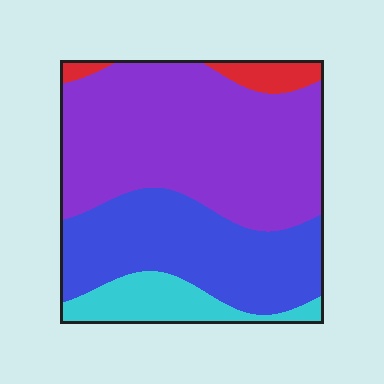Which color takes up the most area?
Purple, at roughly 50%.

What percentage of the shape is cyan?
Cyan covers 12% of the shape.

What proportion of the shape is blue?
Blue covers about 30% of the shape.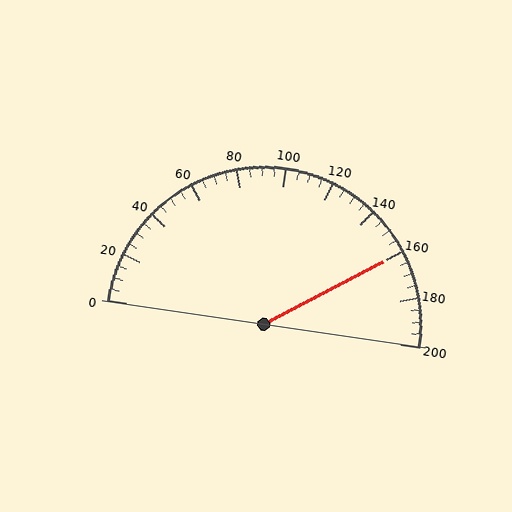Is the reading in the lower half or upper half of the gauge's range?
The reading is in the upper half of the range (0 to 200).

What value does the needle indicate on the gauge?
The needle indicates approximately 160.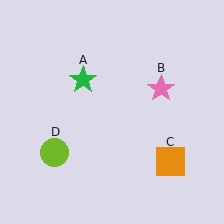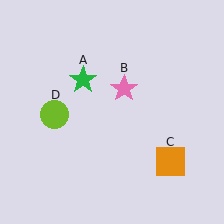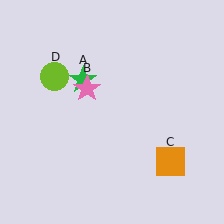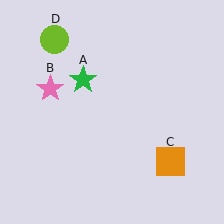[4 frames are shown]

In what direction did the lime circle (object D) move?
The lime circle (object D) moved up.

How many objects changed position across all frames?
2 objects changed position: pink star (object B), lime circle (object D).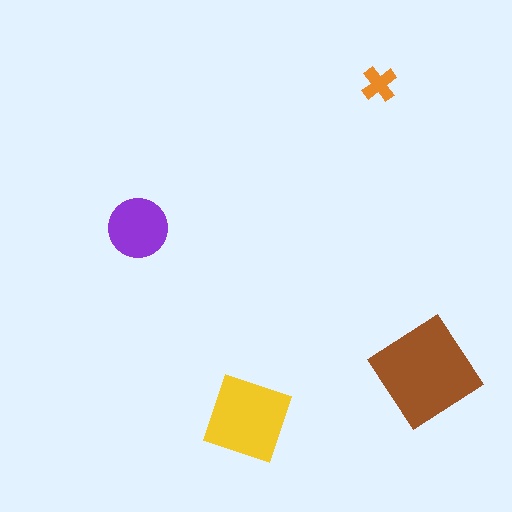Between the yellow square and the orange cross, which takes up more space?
The yellow square.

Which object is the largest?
The brown diamond.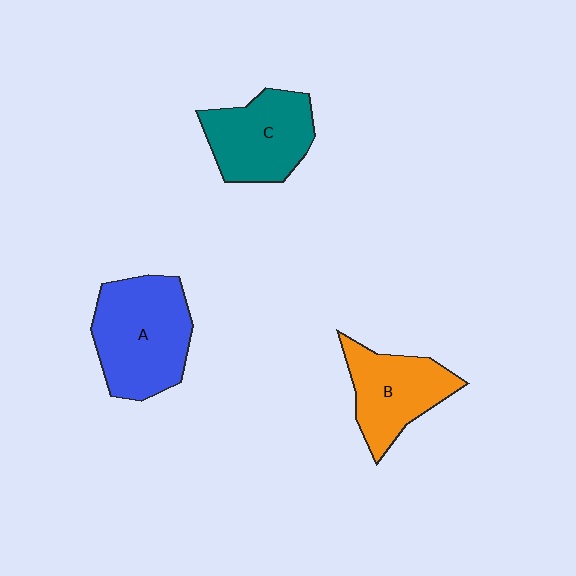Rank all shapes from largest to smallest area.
From largest to smallest: A (blue), C (teal), B (orange).